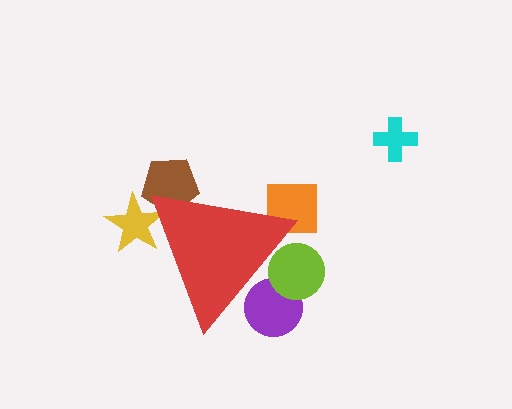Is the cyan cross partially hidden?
No, the cyan cross is fully visible.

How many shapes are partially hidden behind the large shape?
5 shapes are partially hidden.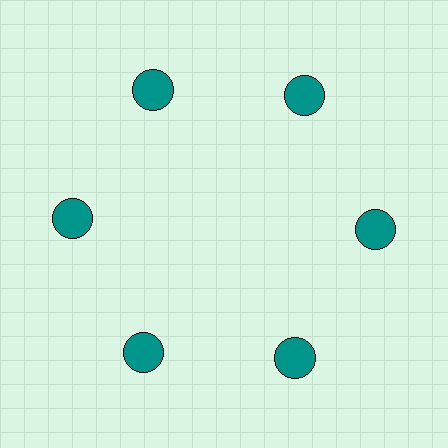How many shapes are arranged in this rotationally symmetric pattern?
There are 6 shapes, arranged in 6 groups of 1.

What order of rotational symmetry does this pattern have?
This pattern has 6-fold rotational symmetry.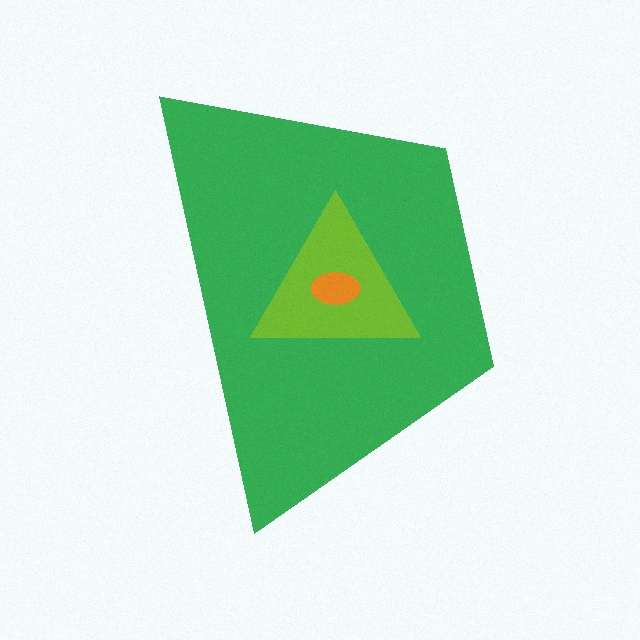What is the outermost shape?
The green trapezoid.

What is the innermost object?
The orange ellipse.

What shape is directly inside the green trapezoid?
The lime triangle.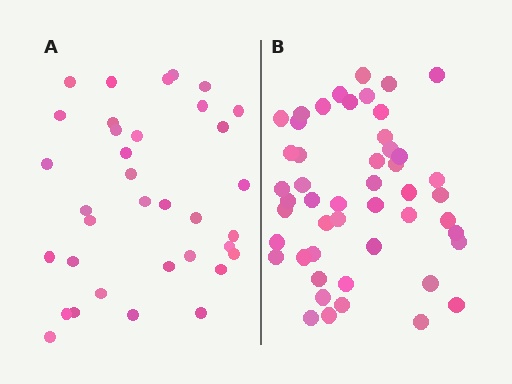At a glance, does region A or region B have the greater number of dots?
Region B (the right region) has more dots.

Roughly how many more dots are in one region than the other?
Region B has approximately 15 more dots than region A.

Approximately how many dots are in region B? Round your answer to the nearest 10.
About 50 dots. (The exact count is 49, which rounds to 50.)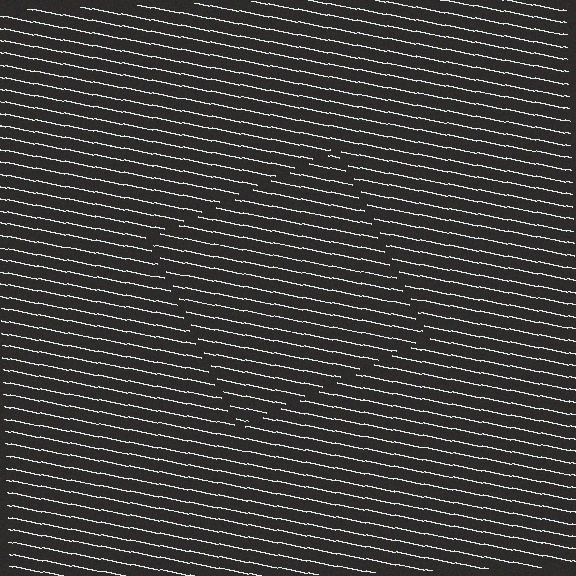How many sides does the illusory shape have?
4 sides — the line-ends trace a square.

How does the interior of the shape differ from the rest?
The interior of the shape contains the same grating, shifted by half a period — the contour is defined by the phase discontinuity where line-ends from the inner and outer gratings abut.